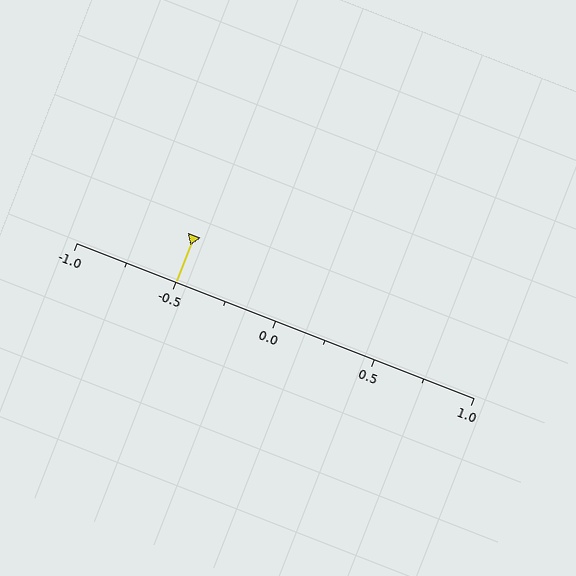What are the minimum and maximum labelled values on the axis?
The axis runs from -1.0 to 1.0.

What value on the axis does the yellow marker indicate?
The marker indicates approximately -0.5.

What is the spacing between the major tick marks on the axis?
The major ticks are spaced 0.5 apart.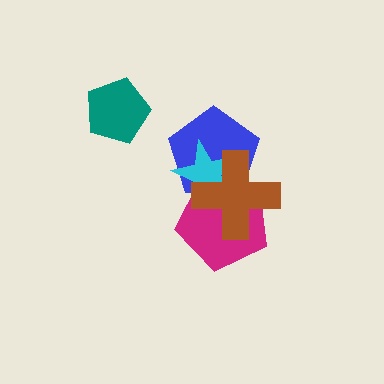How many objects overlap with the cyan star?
3 objects overlap with the cyan star.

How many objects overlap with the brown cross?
3 objects overlap with the brown cross.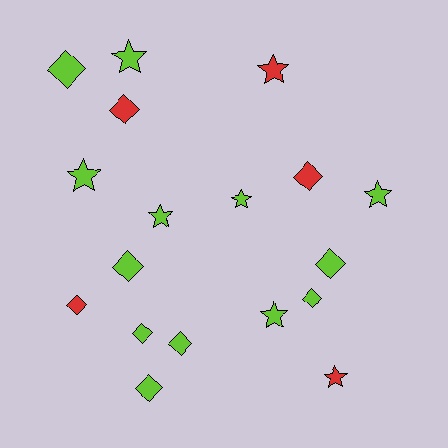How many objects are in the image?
There are 18 objects.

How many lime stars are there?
There are 6 lime stars.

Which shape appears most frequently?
Diamond, with 10 objects.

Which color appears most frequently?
Lime, with 13 objects.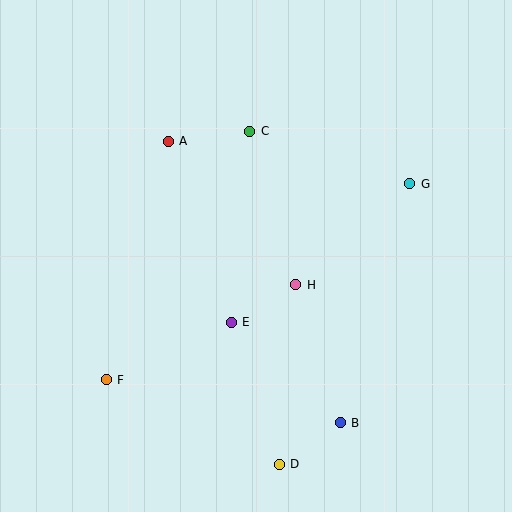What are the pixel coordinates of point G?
Point G is at (410, 184).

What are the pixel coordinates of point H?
Point H is at (296, 285).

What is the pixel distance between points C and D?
The distance between C and D is 334 pixels.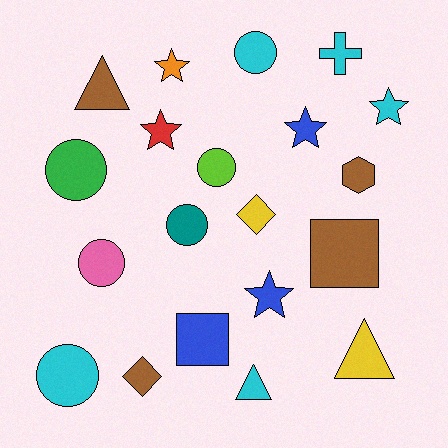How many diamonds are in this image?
There are 2 diamonds.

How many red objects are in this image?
There is 1 red object.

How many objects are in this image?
There are 20 objects.